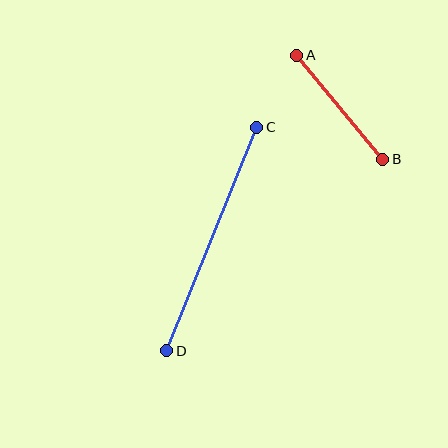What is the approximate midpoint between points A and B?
The midpoint is at approximately (340, 107) pixels.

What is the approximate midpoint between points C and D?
The midpoint is at approximately (212, 239) pixels.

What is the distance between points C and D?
The distance is approximately 241 pixels.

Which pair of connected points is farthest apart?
Points C and D are farthest apart.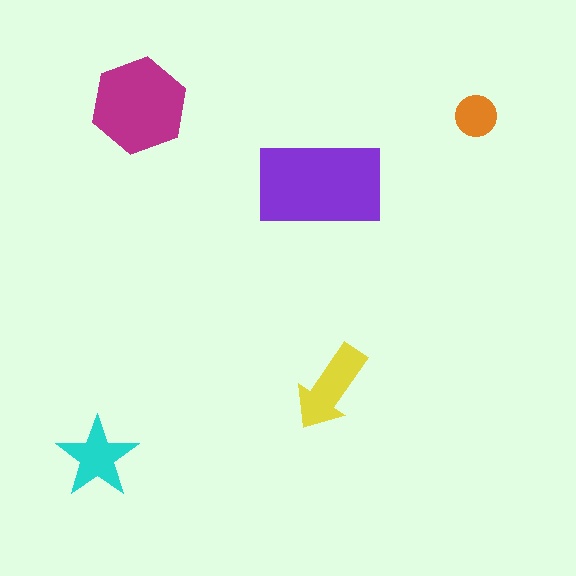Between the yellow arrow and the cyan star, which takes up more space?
The yellow arrow.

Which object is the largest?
The purple rectangle.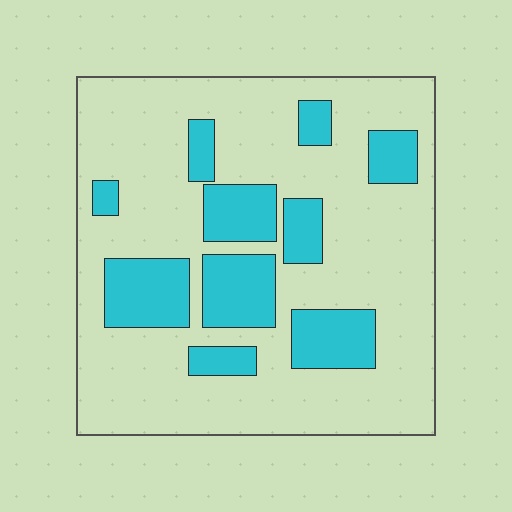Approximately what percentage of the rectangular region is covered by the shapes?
Approximately 25%.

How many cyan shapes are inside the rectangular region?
10.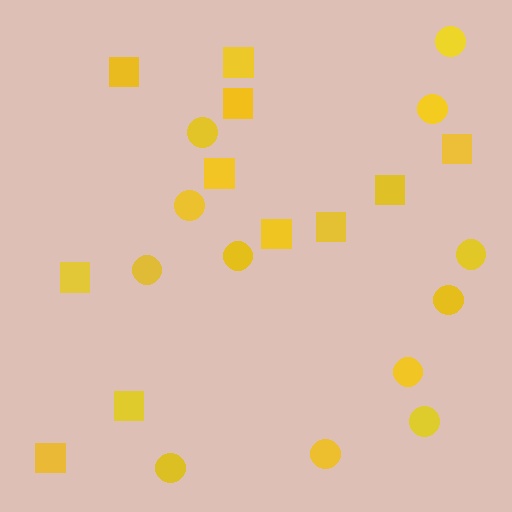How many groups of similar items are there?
There are 2 groups: one group of squares (11) and one group of circles (12).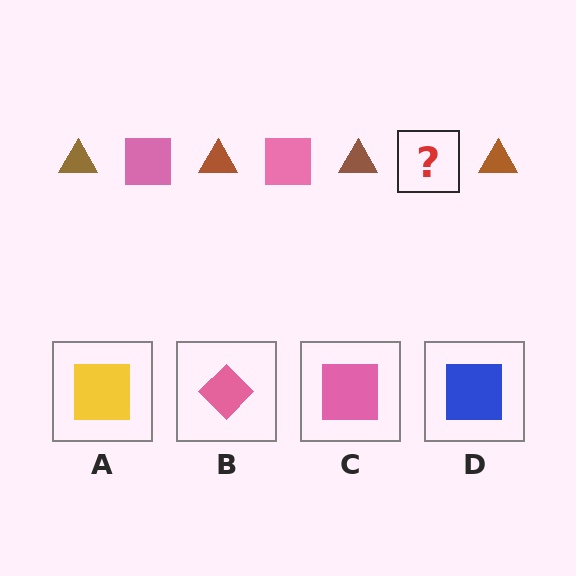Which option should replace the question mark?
Option C.